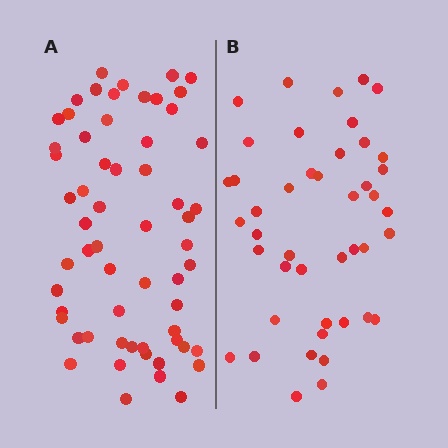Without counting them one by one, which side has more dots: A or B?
Region A (the left region) has more dots.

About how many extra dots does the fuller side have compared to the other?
Region A has approximately 15 more dots than region B.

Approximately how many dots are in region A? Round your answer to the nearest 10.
About 60 dots.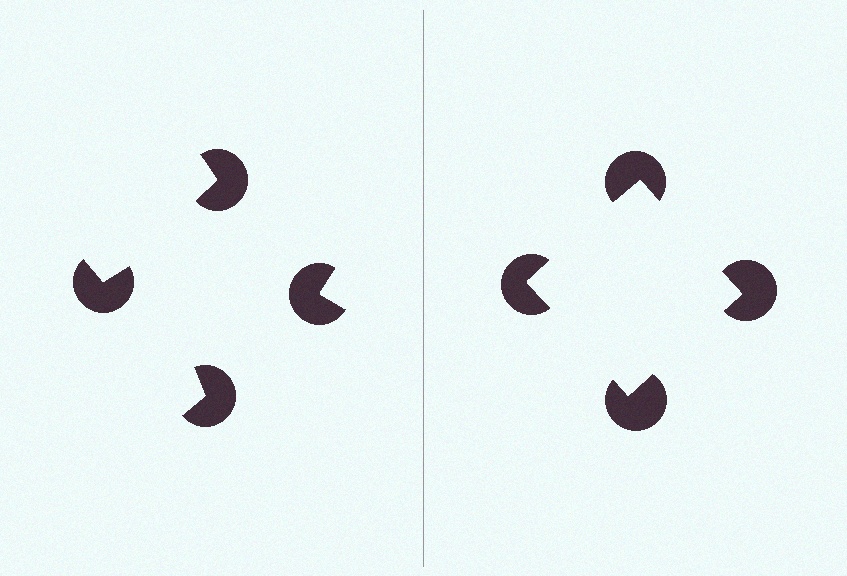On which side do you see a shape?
An illusory square appears on the right side. On the left side the wedge cuts are rotated, so no coherent shape forms.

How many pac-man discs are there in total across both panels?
8 — 4 on each side.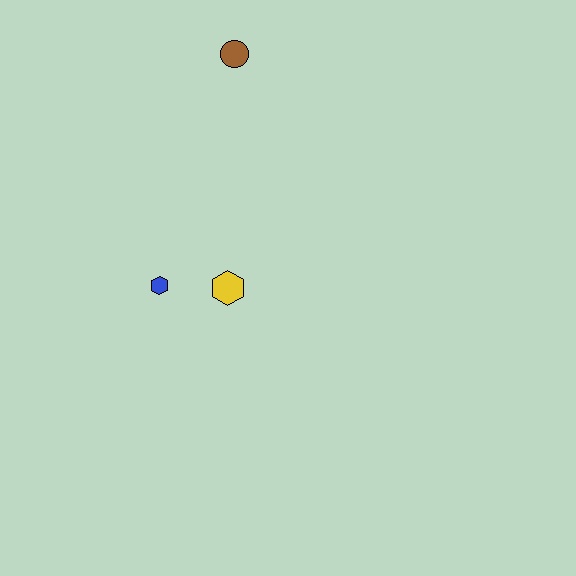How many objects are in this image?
There are 3 objects.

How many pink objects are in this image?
There are no pink objects.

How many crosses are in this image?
There are no crosses.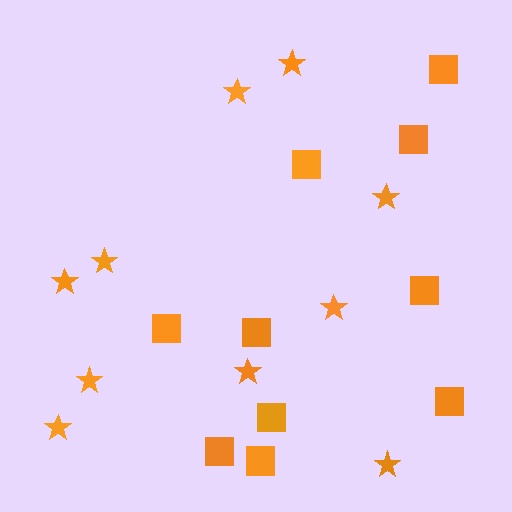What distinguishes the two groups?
There are 2 groups: one group of stars (10) and one group of squares (10).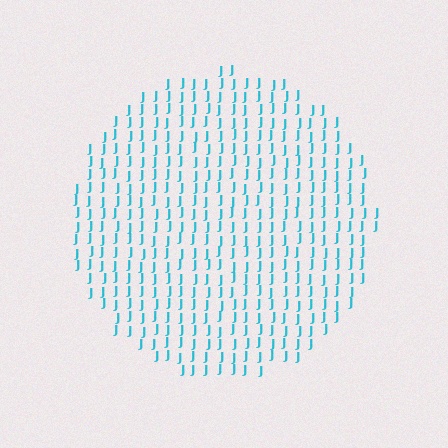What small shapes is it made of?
It is made of small letter J's.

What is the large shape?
The large shape is a circle.